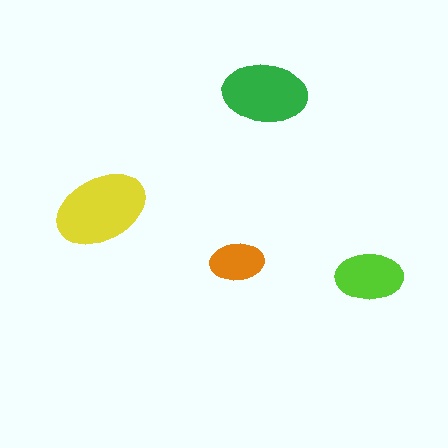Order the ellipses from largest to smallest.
the yellow one, the green one, the lime one, the orange one.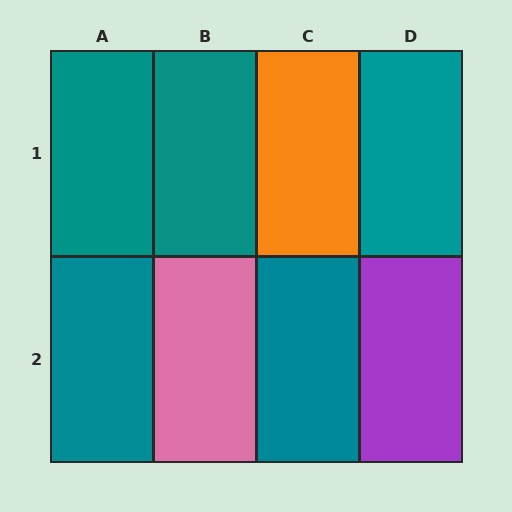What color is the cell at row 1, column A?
Teal.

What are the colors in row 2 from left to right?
Teal, pink, teal, purple.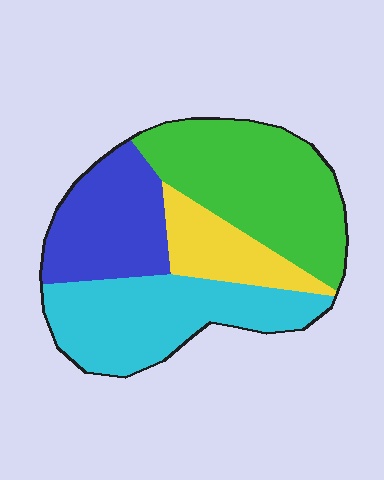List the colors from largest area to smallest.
From largest to smallest: green, cyan, blue, yellow.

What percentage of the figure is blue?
Blue covers around 20% of the figure.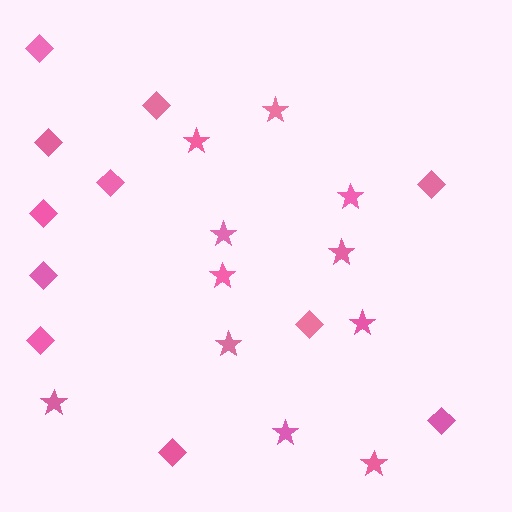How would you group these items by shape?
There are 2 groups: one group of diamonds (11) and one group of stars (11).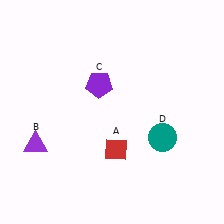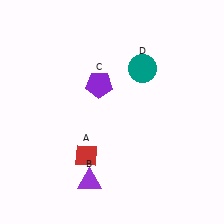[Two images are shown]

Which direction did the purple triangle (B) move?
The purple triangle (B) moved right.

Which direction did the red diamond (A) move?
The red diamond (A) moved left.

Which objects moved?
The objects that moved are: the red diamond (A), the purple triangle (B), the teal circle (D).